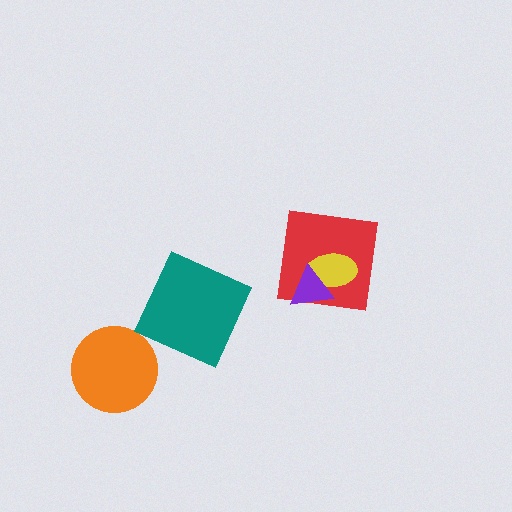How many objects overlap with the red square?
2 objects overlap with the red square.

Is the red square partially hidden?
Yes, it is partially covered by another shape.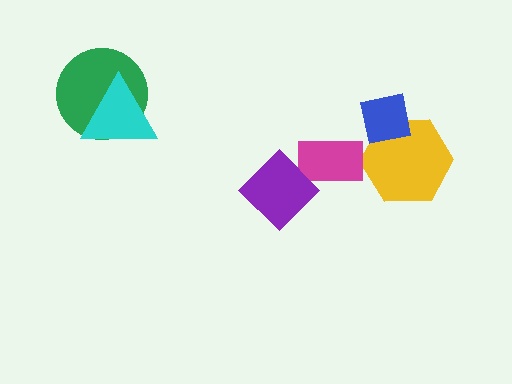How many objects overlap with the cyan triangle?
1 object overlaps with the cyan triangle.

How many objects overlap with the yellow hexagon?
1 object overlaps with the yellow hexagon.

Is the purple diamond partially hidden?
No, no other shape covers it.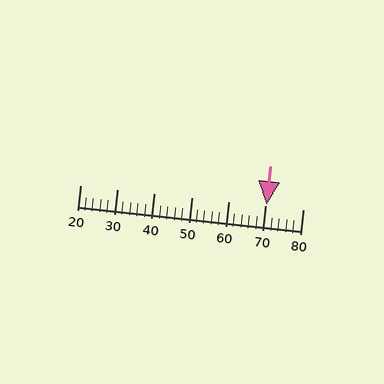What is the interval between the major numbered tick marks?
The major tick marks are spaced 10 units apart.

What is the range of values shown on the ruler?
The ruler shows values from 20 to 80.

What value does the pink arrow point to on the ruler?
The pink arrow points to approximately 70.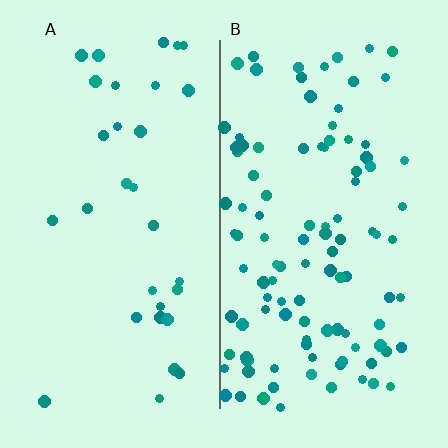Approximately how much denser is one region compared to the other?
Approximately 3.4× — region B over region A.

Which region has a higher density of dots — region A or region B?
B (the right).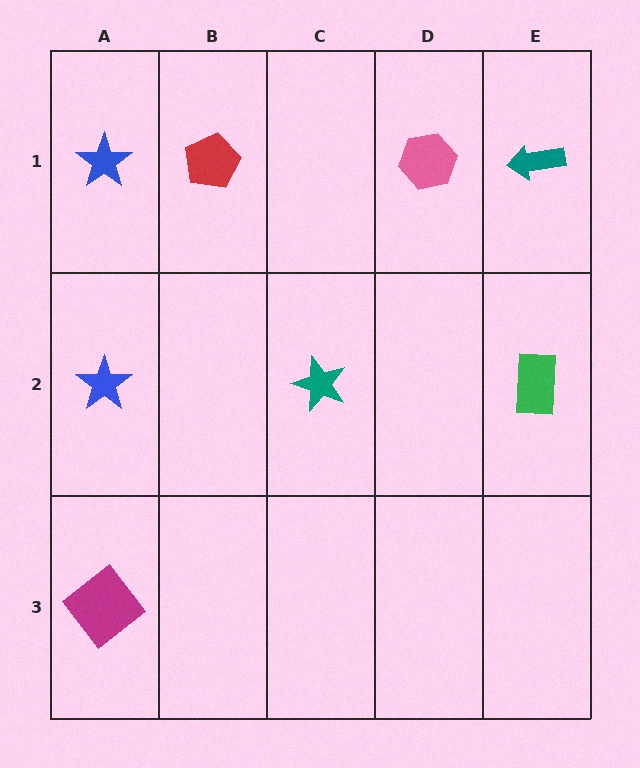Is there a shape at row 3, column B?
No, that cell is empty.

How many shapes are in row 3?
1 shape.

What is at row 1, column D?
A pink hexagon.